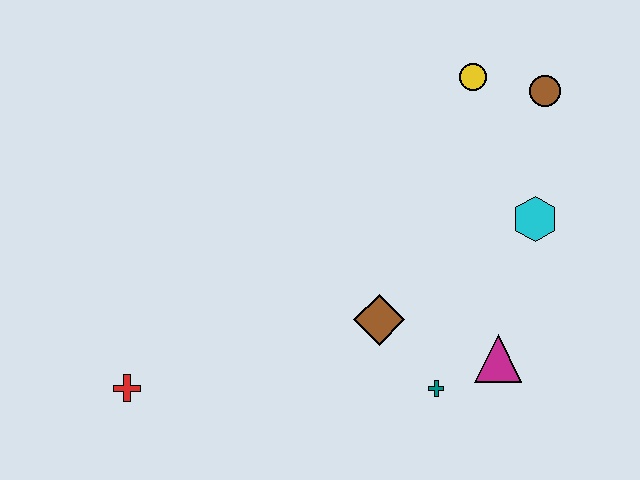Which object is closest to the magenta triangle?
The teal cross is closest to the magenta triangle.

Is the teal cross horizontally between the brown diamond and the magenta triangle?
Yes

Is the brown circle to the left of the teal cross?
No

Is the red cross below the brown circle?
Yes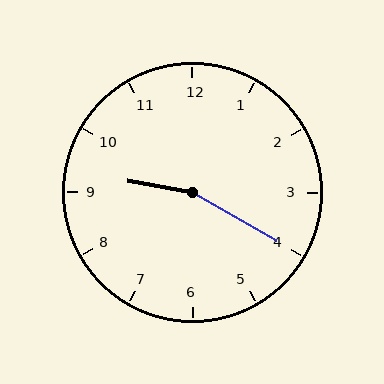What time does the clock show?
9:20.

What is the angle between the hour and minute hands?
Approximately 160 degrees.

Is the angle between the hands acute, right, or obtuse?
It is obtuse.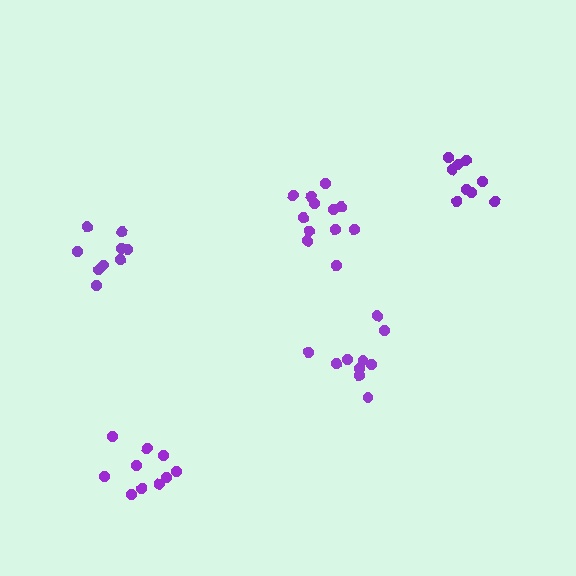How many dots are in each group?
Group 1: 9 dots, Group 2: 9 dots, Group 3: 10 dots, Group 4: 12 dots, Group 5: 10 dots (50 total).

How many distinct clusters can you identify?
There are 5 distinct clusters.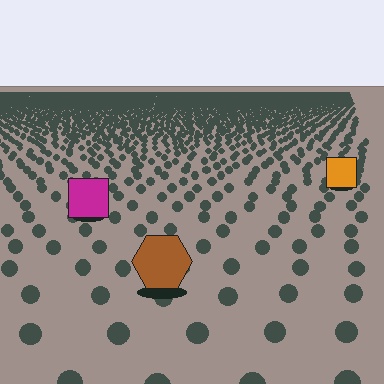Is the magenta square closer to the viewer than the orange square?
Yes. The magenta square is closer — you can tell from the texture gradient: the ground texture is coarser near it.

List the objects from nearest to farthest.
From nearest to farthest: the brown hexagon, the magenta square, the orange square.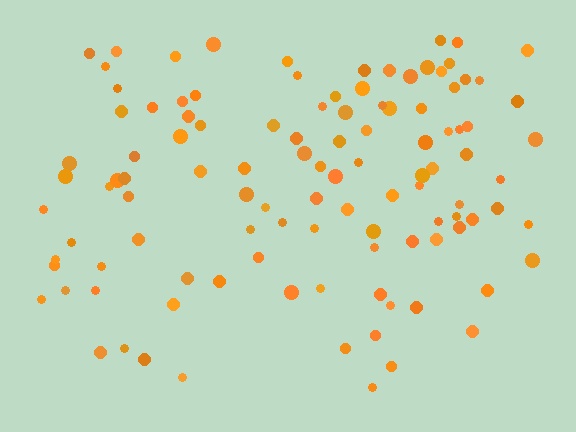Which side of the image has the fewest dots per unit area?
The bottom.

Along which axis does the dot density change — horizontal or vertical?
Vertical.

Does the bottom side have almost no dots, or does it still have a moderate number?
Still a moderate number, just noticeably fewer than the top.